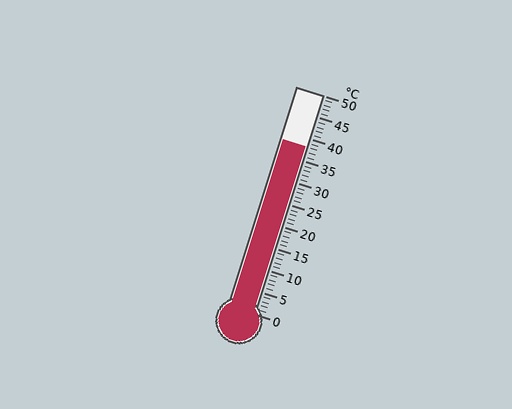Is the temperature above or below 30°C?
The temperature is above 30°C.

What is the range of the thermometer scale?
The thermometer scale ranges from 0°C to 50°C.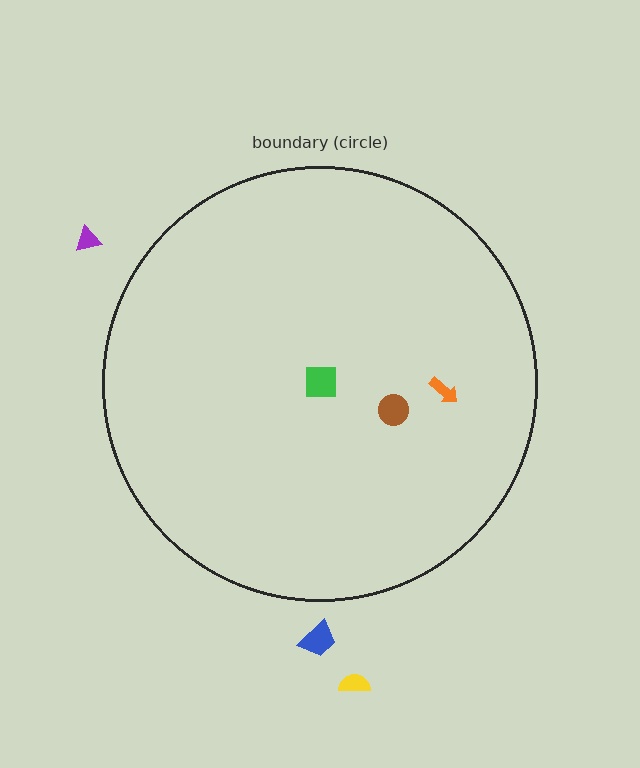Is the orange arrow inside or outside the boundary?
Inside.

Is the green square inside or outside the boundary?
Inside.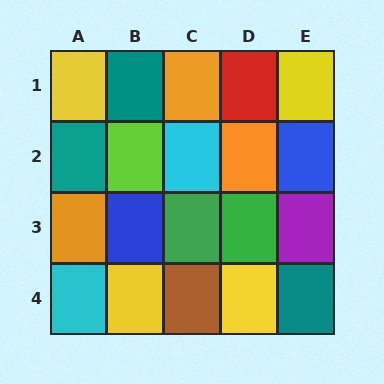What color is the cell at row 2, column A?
Teal.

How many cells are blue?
2 cells are blue.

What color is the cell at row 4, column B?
Yellow.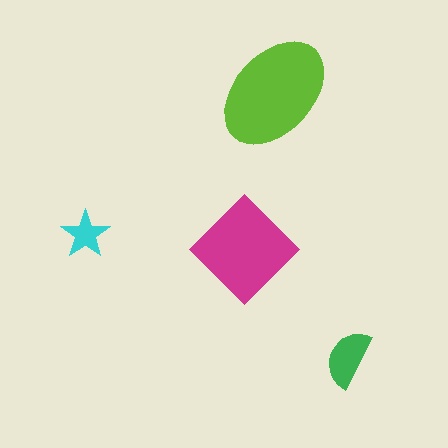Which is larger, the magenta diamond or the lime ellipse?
The lime ellipse.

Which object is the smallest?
The cyan star.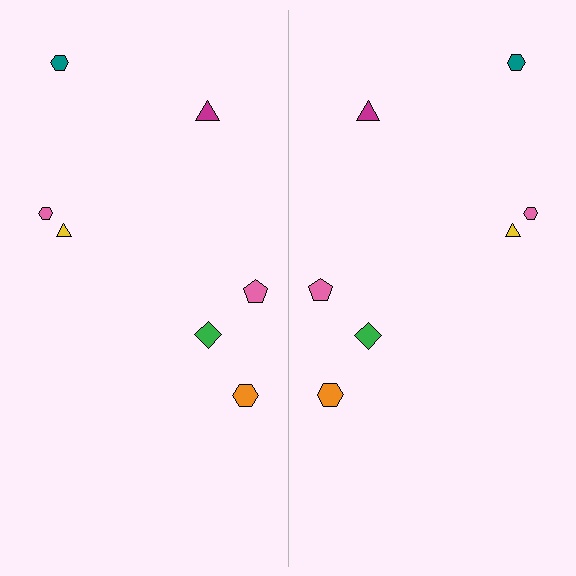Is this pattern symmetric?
Yes, this pattern has bilateral (reflection) symmetry.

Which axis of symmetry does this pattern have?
The pattern has a vertical axis of symmetry running through the center of the image.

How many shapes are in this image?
There are 14 shapes in this image.